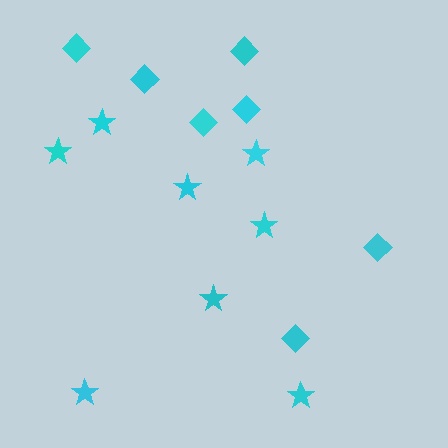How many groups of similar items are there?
There are 2 groups: one group of diamonds (7) and one group of stars (8).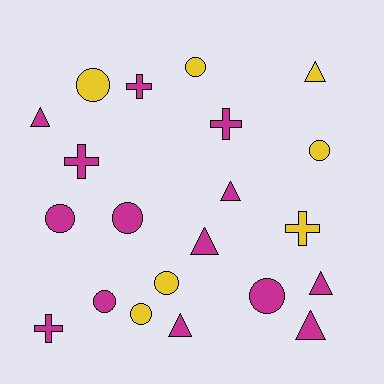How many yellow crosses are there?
There is 1 yellow cross.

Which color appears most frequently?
Magenta, with 14 objects.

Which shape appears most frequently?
Circle, with 9 objects.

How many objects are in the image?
There are 21 objects.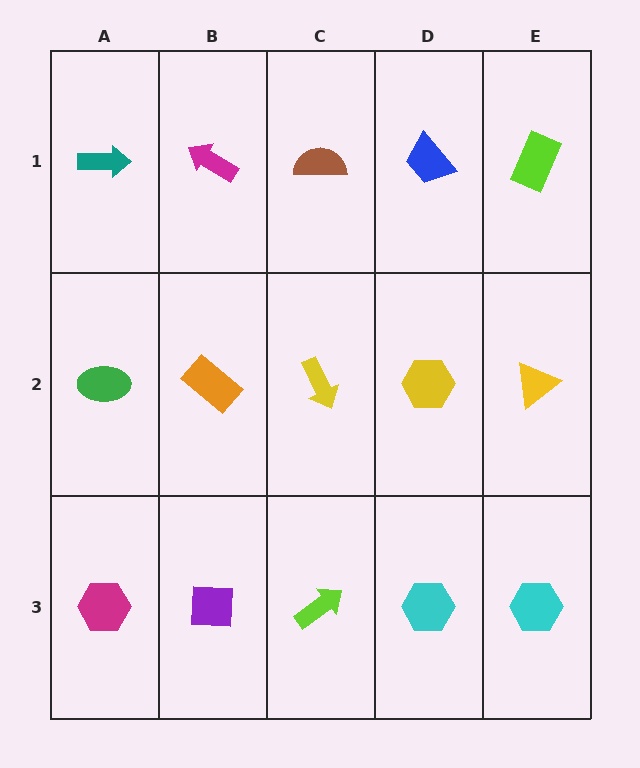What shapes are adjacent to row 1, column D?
A yellow hexagon (row 2, column D), a brown semicircle (row 1, column C), a lime rectangle (row 1, column E).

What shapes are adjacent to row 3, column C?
A yellow arrow (row 2, column C), a purple square (row 3, column B), a cyan hexagon (row 3, column D).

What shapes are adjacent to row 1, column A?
A green ellipse (row 2, column A), a magenta arrow (row 1, column B).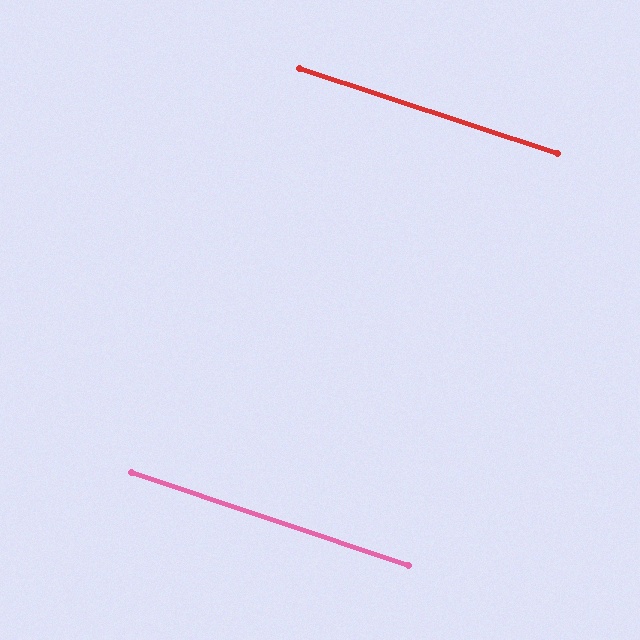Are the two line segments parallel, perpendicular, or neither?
Parallel — their directions differ by only 0.3°.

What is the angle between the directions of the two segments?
Approximately 0 degrees.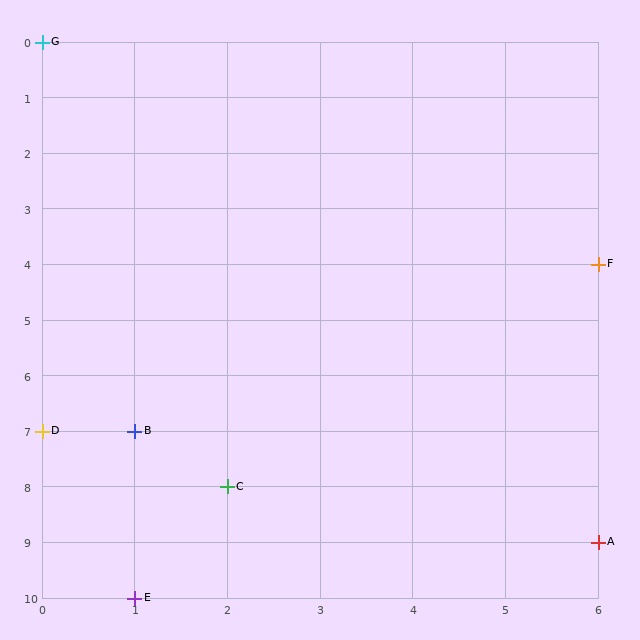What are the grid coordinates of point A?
Point A is at grid coordinates (6, 9).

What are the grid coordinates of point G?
Point G is at grid coordinates (0, 0).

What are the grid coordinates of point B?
Point B is at grid coordinates (1, 7).